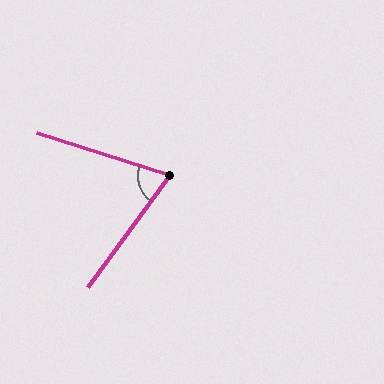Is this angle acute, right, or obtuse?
It is acute.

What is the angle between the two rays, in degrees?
Approximately 72 degrees.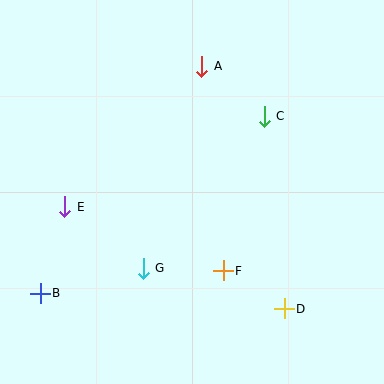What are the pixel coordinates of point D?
Point D is at (284, 309).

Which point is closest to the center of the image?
Point F at (223, 271) is closest to the center.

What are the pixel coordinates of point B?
Point B is at (40, 293).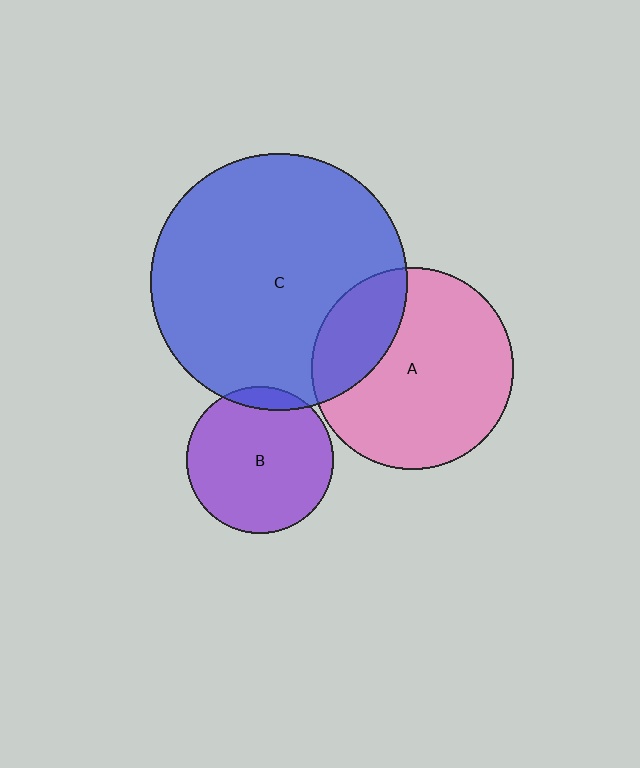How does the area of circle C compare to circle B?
Approximately 3.0 times.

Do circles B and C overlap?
Yes.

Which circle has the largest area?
Circle C (blue).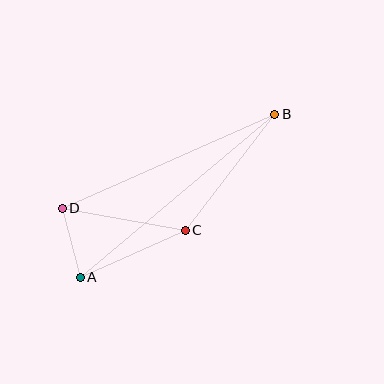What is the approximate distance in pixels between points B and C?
The distance between B and C is approximately 146 pixels.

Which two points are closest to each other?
Points A and D are closest to each other.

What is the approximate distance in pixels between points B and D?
The distance between B and D is approximately 232 pixels.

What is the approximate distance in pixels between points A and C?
The distance between A and C is approximately 115 pixels.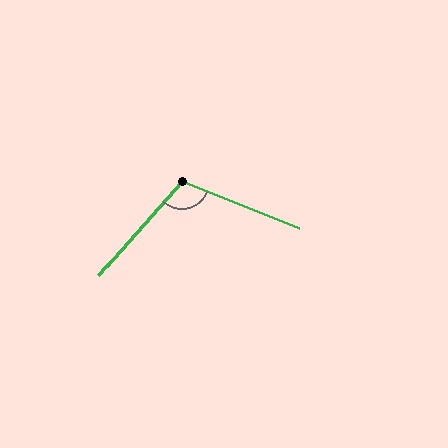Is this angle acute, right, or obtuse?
It is obtuse.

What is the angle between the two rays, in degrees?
Approximately 109 degrees.